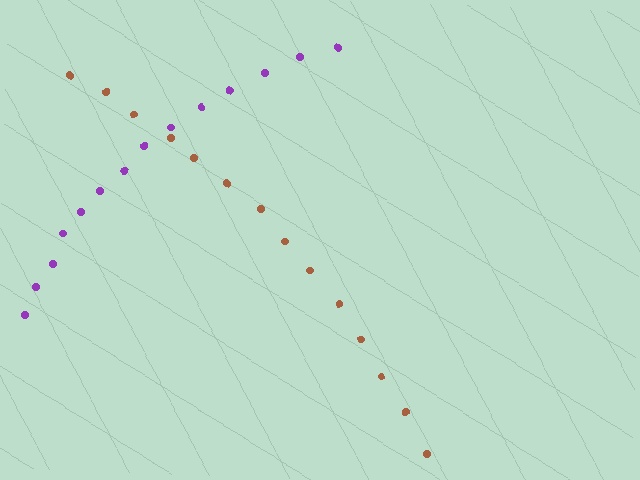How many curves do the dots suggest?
There are 2 distinct paths.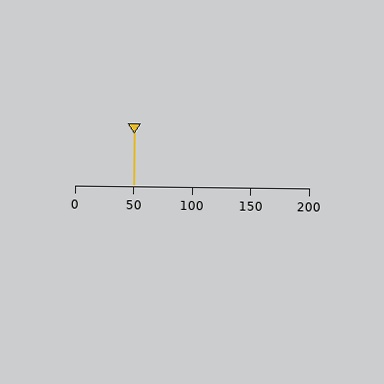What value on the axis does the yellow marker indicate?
The marker indicates approximately 50.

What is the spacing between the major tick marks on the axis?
The major ticks are spaced 50 apart.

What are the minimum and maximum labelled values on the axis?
The axis runs from 0 to 200.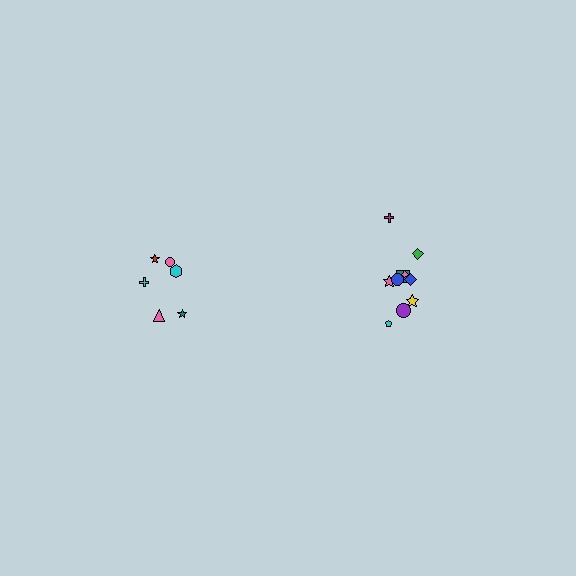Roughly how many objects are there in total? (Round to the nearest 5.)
Roughly 15 objects in total.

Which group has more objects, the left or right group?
The right group.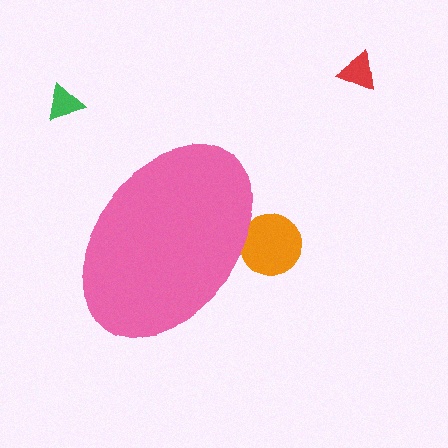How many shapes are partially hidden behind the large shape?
1 shape is partially hidden.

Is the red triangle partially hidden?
No, the red triangle is fully visible.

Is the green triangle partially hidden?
No, the green triangle is fully visible.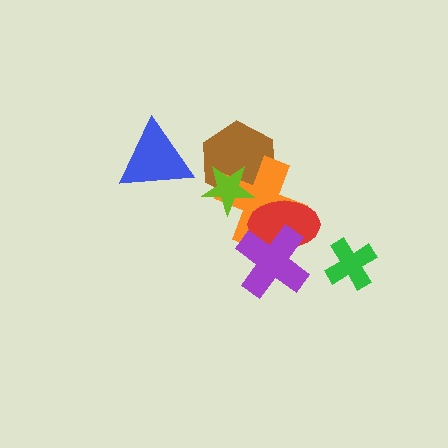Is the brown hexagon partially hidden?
Yes, it is partially covered by another shape.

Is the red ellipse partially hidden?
Yes, it is partially covered by another shape.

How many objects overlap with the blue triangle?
0 objects overlap with the blue triangle.